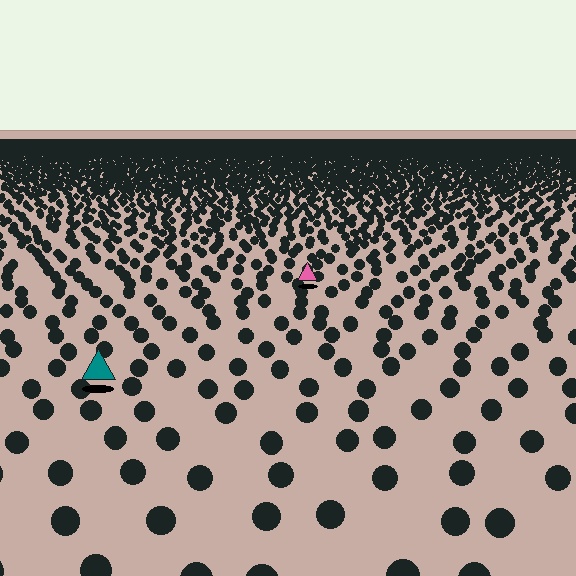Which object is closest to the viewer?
The teal triangle is closest. The texture marks near it are larger and more spread out.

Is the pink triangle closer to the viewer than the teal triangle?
No. The teal triangle is closer — you can tell from the texture gradient: the ground texture is coarser near it.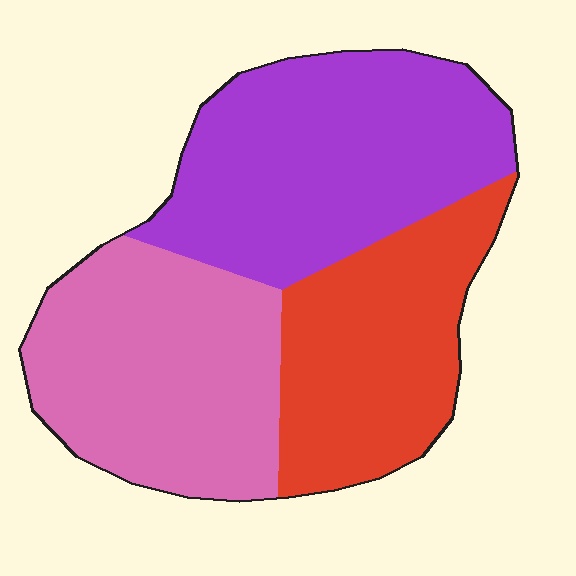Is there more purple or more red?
Purple.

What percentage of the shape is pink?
Pink covers around 35% of the shape.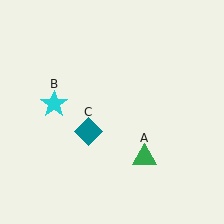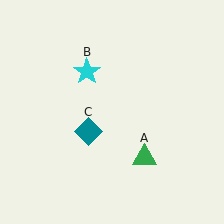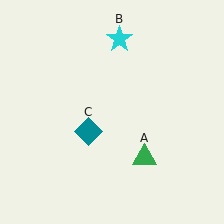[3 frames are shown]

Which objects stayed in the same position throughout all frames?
Green triangle (object A) and teal diamond (object C) remained stationary.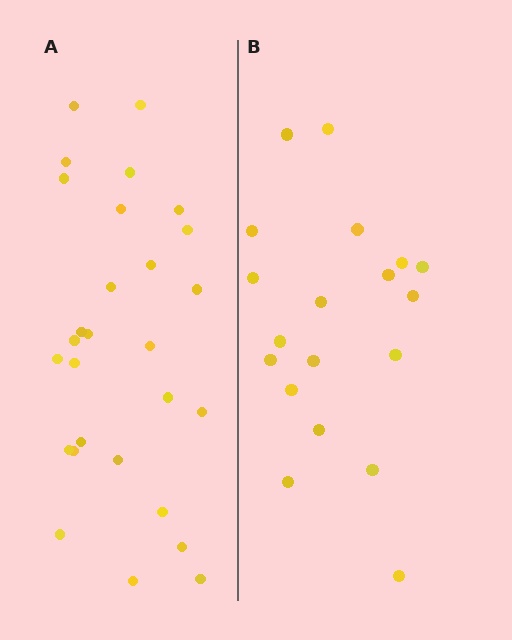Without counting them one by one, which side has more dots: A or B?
Region A (the left region) has more dots.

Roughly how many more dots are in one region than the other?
Region A has roughly 8 or so more dots than region B.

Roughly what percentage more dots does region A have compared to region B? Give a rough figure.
About 45% more.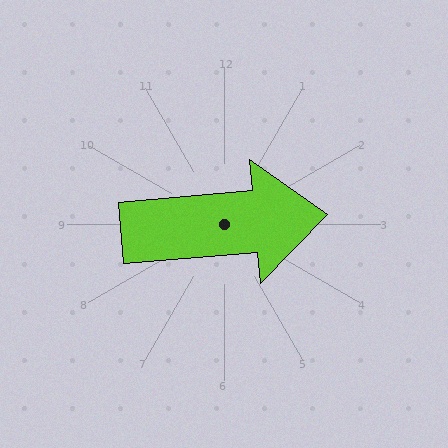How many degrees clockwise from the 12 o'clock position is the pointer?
Approximately 85 degrees.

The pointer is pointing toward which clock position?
Roughly 3 o'clock.